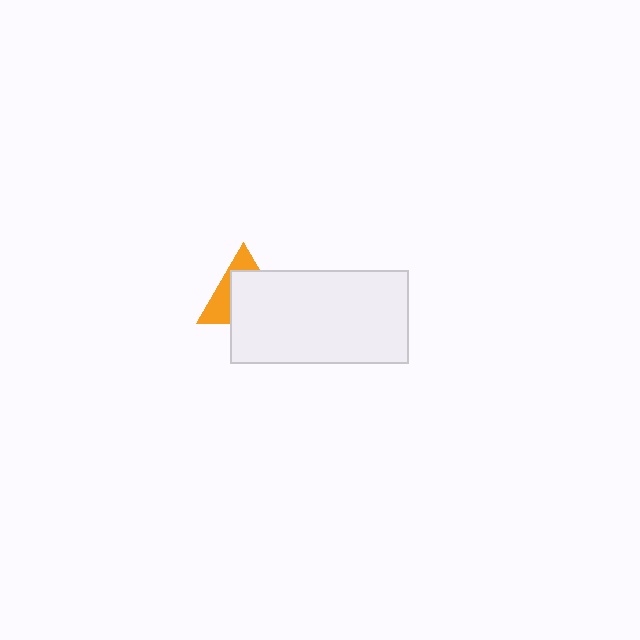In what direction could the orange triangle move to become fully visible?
The orange triangle could move toward the upper-left. That would shift it out from behind the white rectangle entirely.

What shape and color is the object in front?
The object in front is a white rectangle.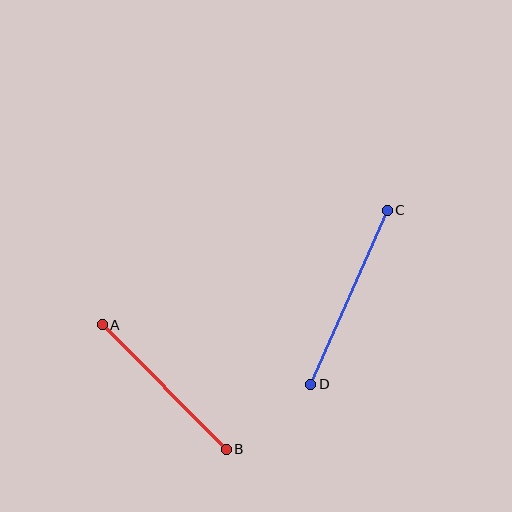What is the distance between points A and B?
The distance is approximately 176 pixels.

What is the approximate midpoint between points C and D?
The midpoint is at approximately (349, 297) pixels.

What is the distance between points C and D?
The distance is approximately 190 pixels.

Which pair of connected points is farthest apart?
Points C and D are farthest apart.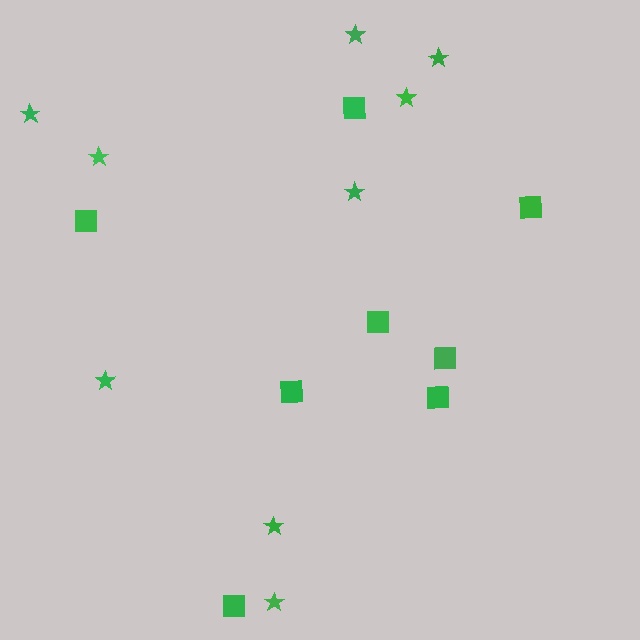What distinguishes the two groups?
There are 2 groups: one group of squares (8) and one group of stars (9).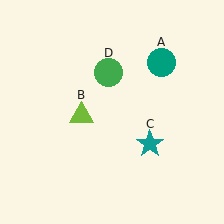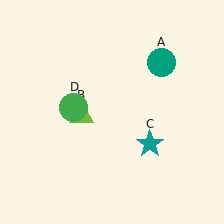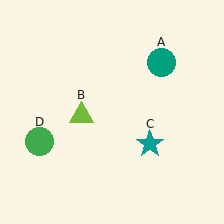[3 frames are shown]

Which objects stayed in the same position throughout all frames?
Teal circle (object A) and lime triangle (object B) and teal star (object C) remained stationary.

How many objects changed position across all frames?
1 object changed position: green circle (object D).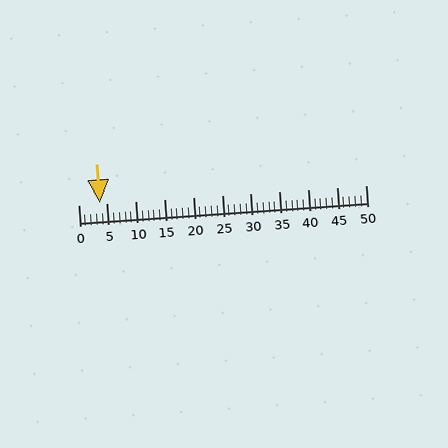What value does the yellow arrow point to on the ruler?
The yellow arrow points to approximately 4.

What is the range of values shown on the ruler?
The ruler shows values from 0 to 50.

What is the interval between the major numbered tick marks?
The major tick marks are spaced 5 units apart.